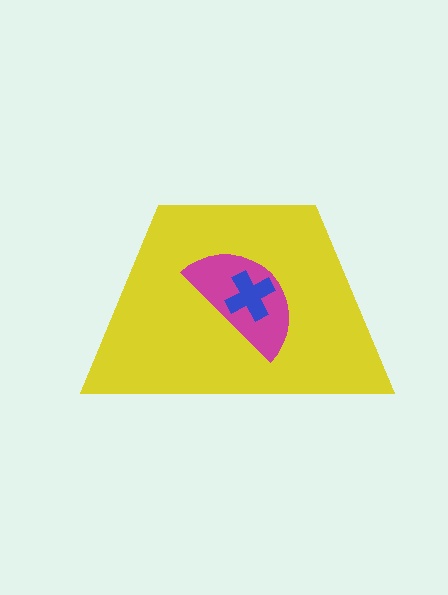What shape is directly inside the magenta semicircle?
The blue cross.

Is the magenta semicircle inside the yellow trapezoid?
Yes.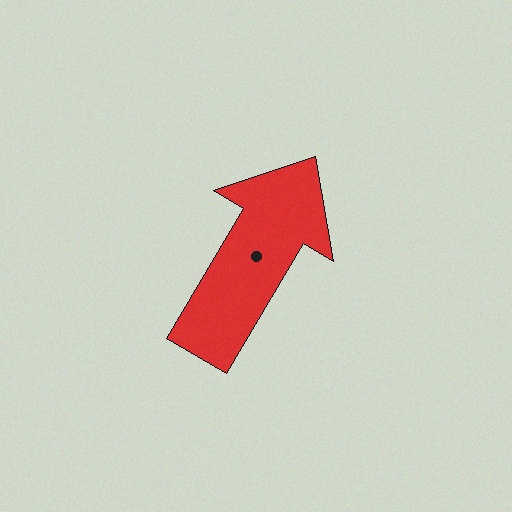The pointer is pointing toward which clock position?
Roughly 1 o'clock.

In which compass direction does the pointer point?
Northeast.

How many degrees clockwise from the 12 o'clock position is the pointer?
Approximately 31 degrees.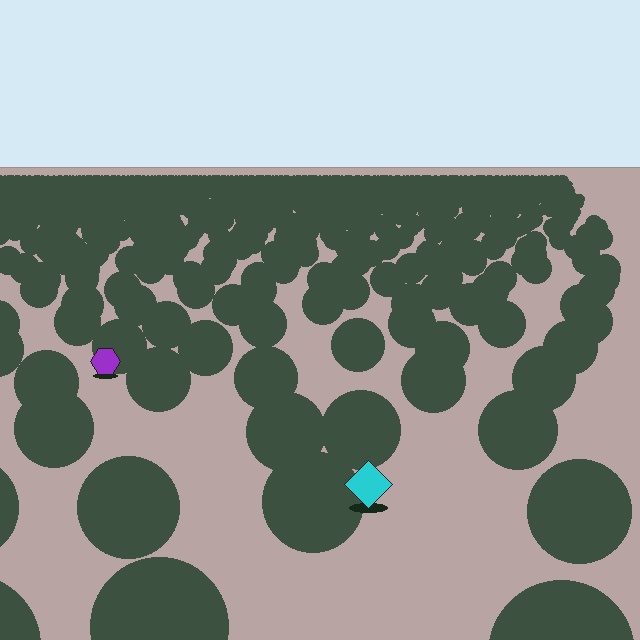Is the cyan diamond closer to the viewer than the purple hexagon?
Yes. The cyan diamond is closer — you can tell from the texture gradient: the ground texture is coarser near it.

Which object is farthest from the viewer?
The purple hexagon is farthest from the viewer. It appears smaller and the ground texture around it is denser.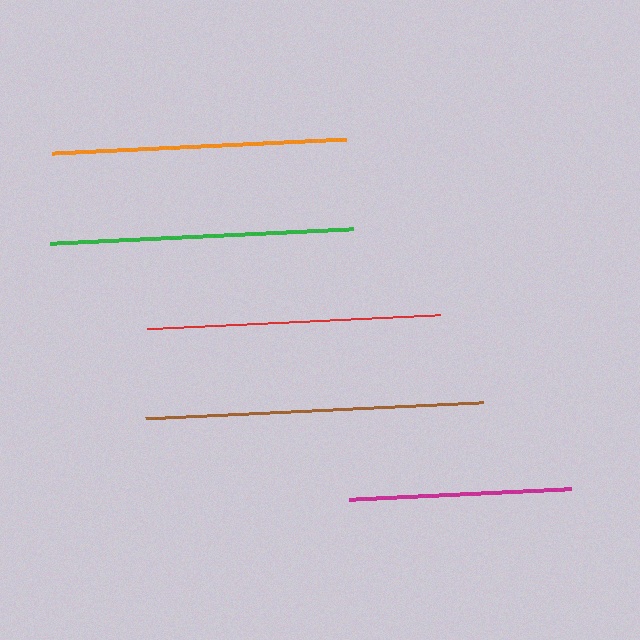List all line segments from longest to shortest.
From longest to shortest: brown, green, orange, red, magenta.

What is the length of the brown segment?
The brown segment is approximately 338 pixels long.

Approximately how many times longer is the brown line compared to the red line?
The brown line is approximately 1.2 times the length of the red line.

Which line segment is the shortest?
The magenta line is the shortest at approximately 223 pixels.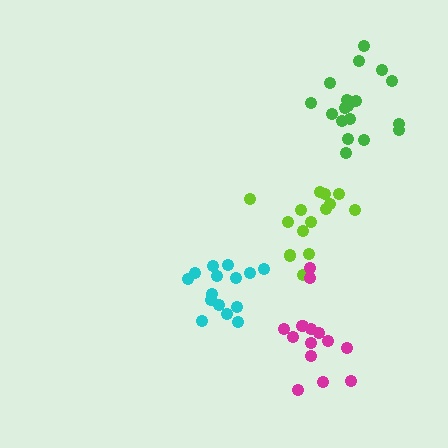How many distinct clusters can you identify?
There are 4 distinct clusters.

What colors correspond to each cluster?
The clusters are colored: lime, cyan, green, magenta.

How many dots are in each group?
Group 1: 14 dots, Group 2: 15 dots, Group 3: 18 dots, Group 4: 14 dots (61 total).